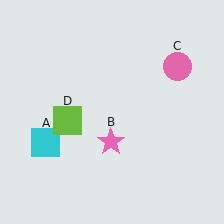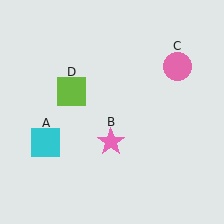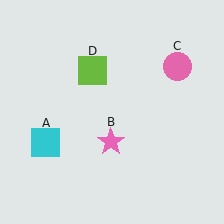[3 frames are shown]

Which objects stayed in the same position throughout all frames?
Cyan square (object A) and pink star (object B) and pink circle (object C) remained stationary.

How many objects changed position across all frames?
1 object changed position: lime square (object D).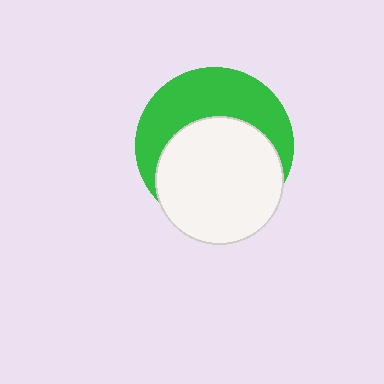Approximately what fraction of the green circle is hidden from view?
Roughly 55% of the green circle is hidden behind the white circle.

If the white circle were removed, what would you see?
You would see the complete green circle.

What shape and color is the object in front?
The object in front is a white circle.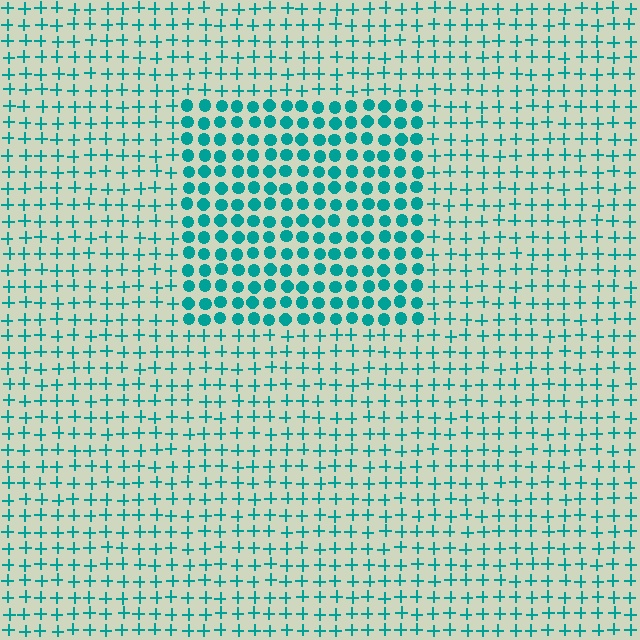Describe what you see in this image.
The image is filled with small teal elements arranged in a uniform grid. A rectangle-shaped region contains circles, while the surrounding area contains plus signs. The boundary is defined purely by the change in element shape.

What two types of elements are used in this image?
The image uses circles inside the rectangle region and plus signs outside it.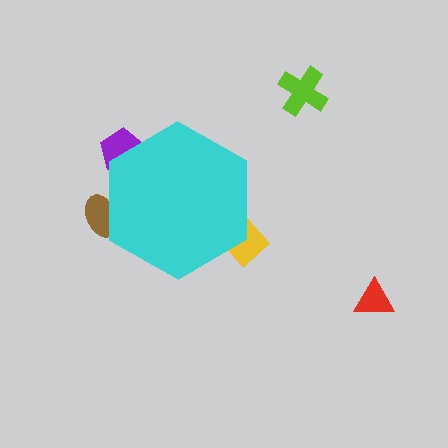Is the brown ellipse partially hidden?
Yes, the brown ellipse is partially hidden behind the cyan hexagon.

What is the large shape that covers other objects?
A cyan hexagon.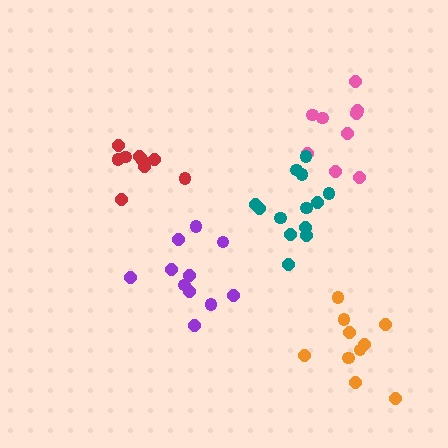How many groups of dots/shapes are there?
There are 5 groups.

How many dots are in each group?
Group 1: 9 dots, Group 2: 9 dots, Group 3: 13 dots, Group 4: 11 dots, Group 5: 10 dots (52 total).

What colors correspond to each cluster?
The clusters are colored: pink, red, teal, purple, orange.